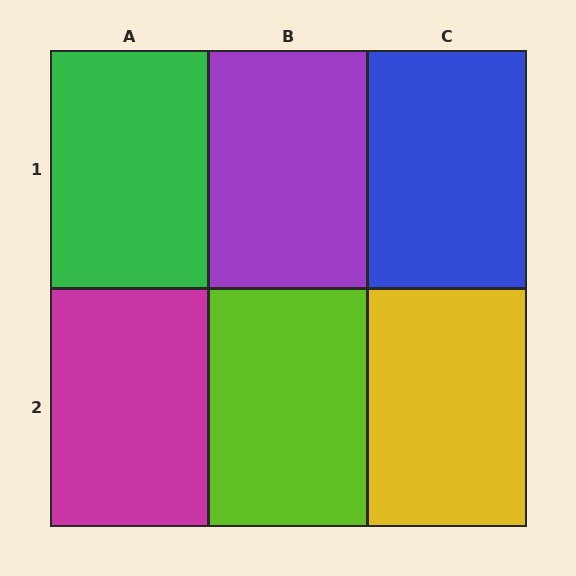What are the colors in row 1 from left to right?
Green, purple, blue.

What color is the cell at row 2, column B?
Lime.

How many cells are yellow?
1 cell is yellow.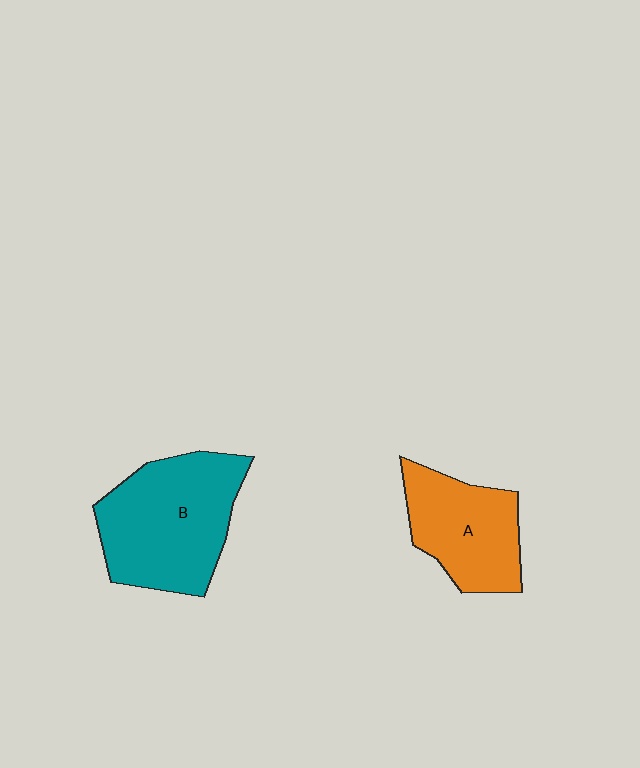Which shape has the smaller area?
Shape A (orange).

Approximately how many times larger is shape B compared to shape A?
Approximately 1.4 times.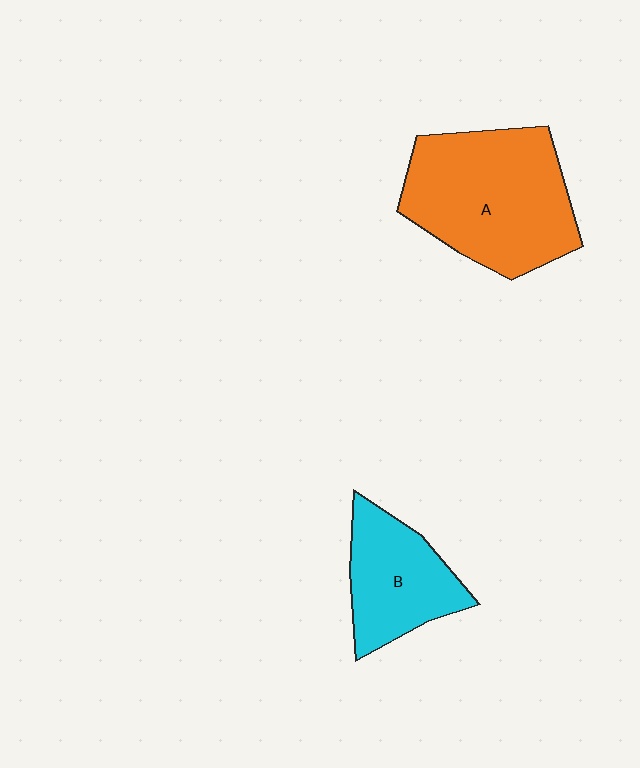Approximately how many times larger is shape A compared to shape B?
Approximately 1.7 times.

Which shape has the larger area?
Shape A (orange).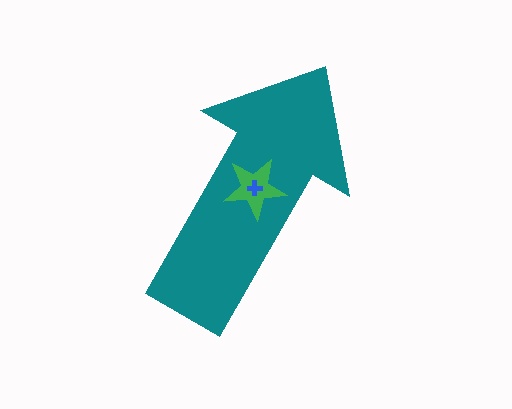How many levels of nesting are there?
3.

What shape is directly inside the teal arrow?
The green star.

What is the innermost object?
The blue cross.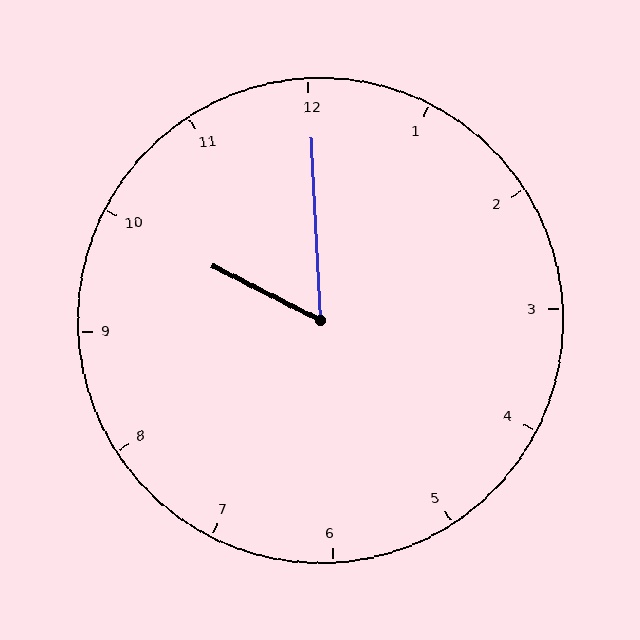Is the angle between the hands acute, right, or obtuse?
It is acute.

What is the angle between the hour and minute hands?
Approximately 60 degrees.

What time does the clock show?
10:00.